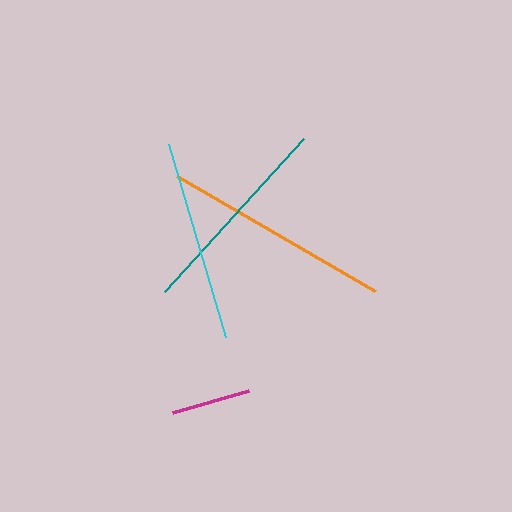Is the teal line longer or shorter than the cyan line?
The teal line is longer than the cyan line.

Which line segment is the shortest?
The magenta line is the shortest at approximately 78 pixels.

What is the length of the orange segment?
The orange segment is approximately 229 pixels long.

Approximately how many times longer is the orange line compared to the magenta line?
The orange line is approximately 2.9 times the length of the magenta line.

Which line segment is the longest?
The orange line is the longest at approximately 229 pixels.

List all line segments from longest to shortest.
From longest to shortest: orange, teal, cyan, magenta.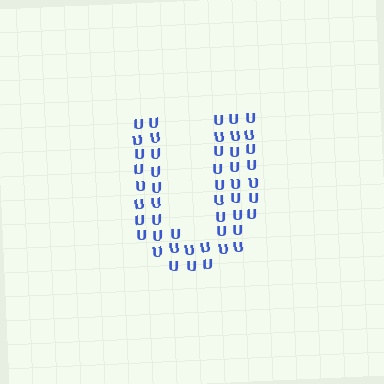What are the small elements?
The small elements are letter U's.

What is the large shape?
The large shape is the letter U.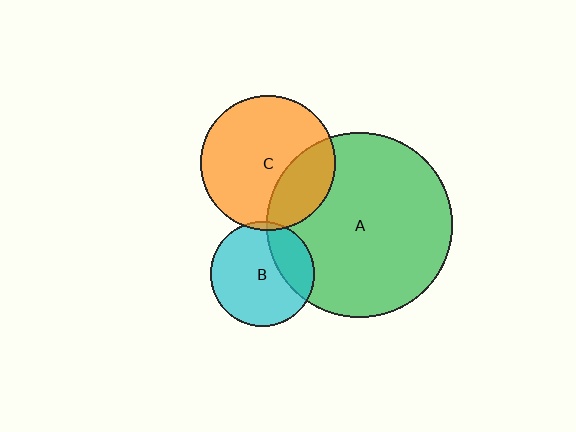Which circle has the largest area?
Circle A (green).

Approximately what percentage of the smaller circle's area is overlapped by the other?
Approximately 5%.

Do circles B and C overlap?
Yes.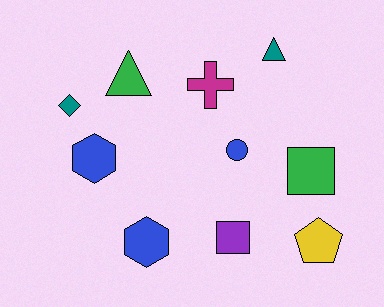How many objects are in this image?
There are 10 objects.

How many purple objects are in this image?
There is 1 purple object.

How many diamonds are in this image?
There is 1 diamond.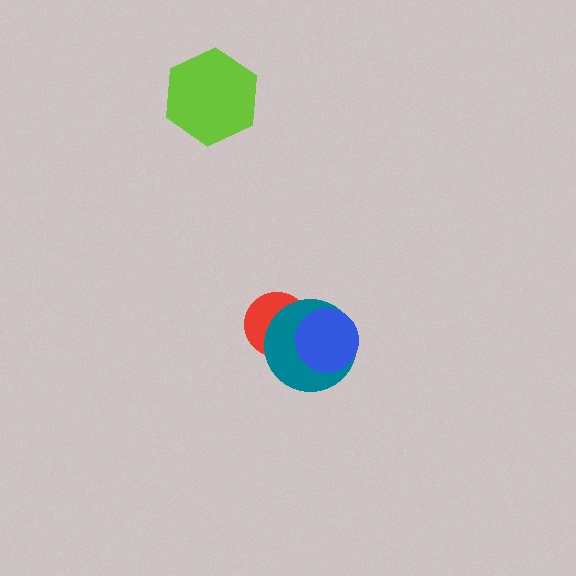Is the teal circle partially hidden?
Yes, it is partially covered by another shape.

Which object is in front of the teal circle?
The blue circle is in front of the teal circle.